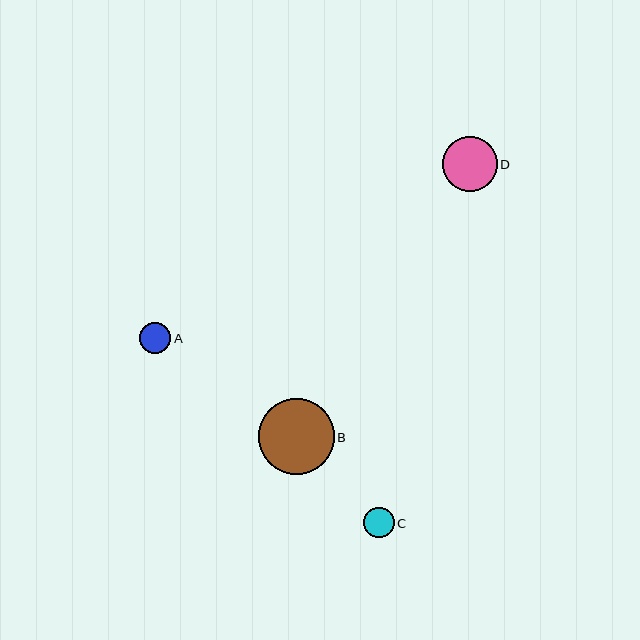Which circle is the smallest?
Circle C is the smallest with a size of approximately 31 pixels.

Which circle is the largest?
Circle B is the largest with a size of approximately 76 pixels.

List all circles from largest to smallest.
From largest to smallest: B, D, A, C.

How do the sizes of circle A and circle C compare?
Circle A and circle C are approximately the same size.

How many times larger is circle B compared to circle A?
Circle B is approximately 2.4 times the size of circle A.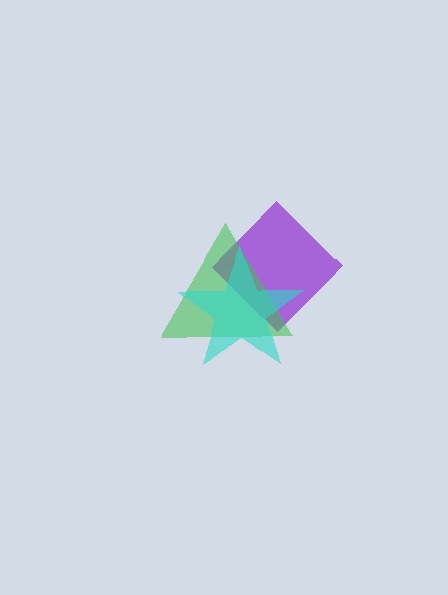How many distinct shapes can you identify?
There are 3 distinct shapes: a purple diamond, a green triangle, a cyan star.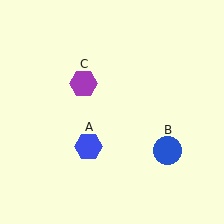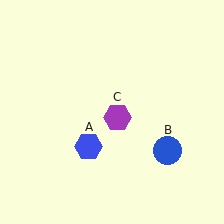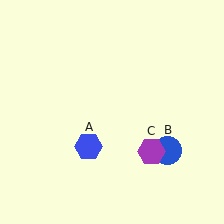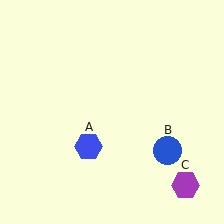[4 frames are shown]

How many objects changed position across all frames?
1 object changed position: purple hexagon (object C).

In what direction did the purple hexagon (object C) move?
The purple hexagon (object C) moved down and to the right.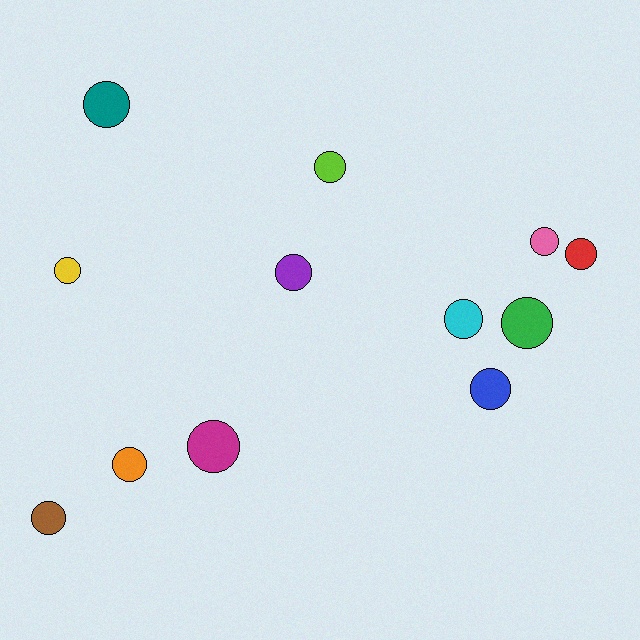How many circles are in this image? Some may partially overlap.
There are 12 circles.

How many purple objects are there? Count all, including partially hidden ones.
There is 1 purple object.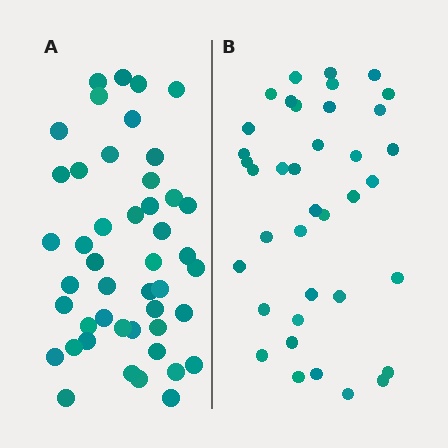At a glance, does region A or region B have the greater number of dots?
Region A (the left region) has more dots.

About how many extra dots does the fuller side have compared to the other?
Region A has roughly 8 or so more dots than region B.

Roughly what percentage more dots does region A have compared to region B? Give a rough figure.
About 20% more.